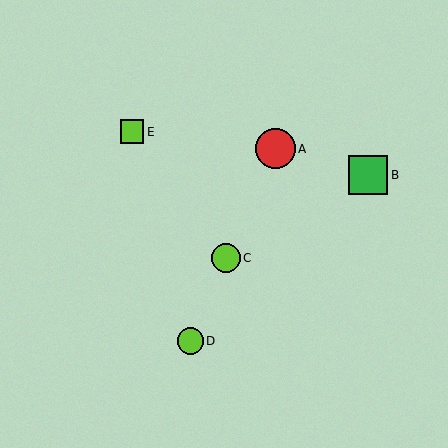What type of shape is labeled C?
Shape C is a lime circle.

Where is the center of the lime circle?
The center of the lime circle is at (226, 258).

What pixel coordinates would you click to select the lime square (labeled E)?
Click at (132, 132) to select the lime square E.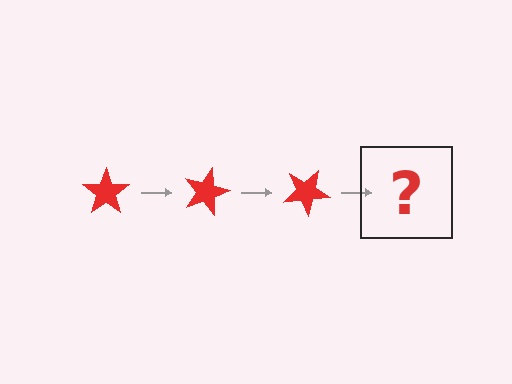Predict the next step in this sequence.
The next step is a red star rotated 45 degrees.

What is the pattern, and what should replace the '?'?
The pattern is that the star rotates 15 degrees each step. The '?' should be a red star rotated 45 degrees.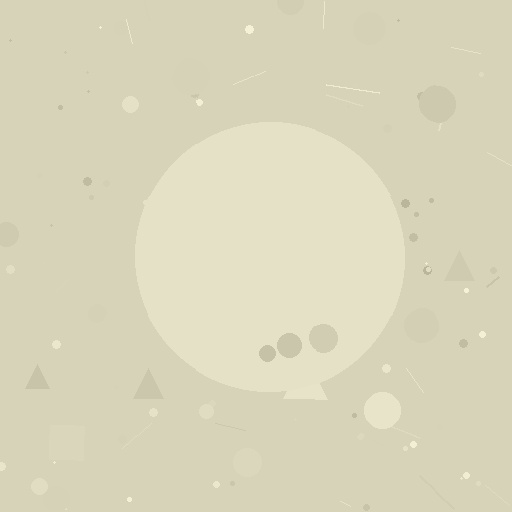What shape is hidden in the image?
A circle is hidden in the image.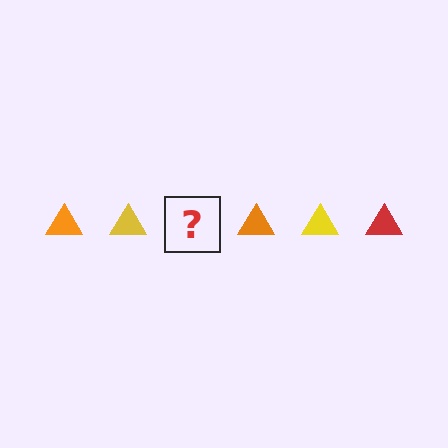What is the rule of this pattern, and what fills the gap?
The rule is that the pattern cycles through orange, yellow, red triangles. The gap should be filled with a red triangle.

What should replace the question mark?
The question mark should be replaced with a red triangle.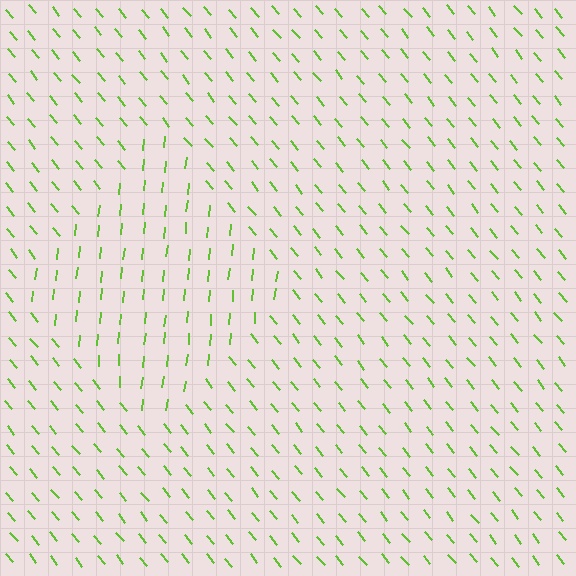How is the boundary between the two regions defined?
The boundary is defined purely by a change in line orientation (approximately 45 degrees difference). All lines are the same color and thickness.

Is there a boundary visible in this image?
Yes, there is a texture boundary formed by a change in line orientation.